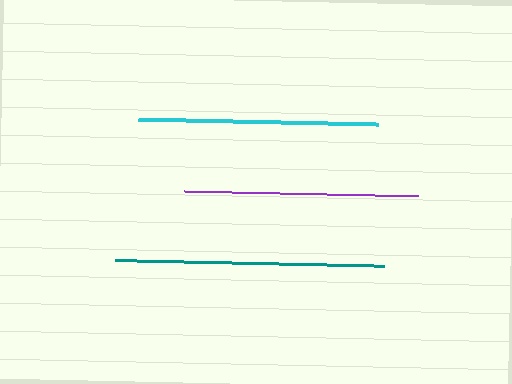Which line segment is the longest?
The teal line is the longest at approximately 270 pixels.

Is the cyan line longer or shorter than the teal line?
The teal line is longer than the cyan line.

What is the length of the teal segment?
The teal segment is approximately 270 pixels long.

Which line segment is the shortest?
The purple line is the shortest at approximately 234 pixels.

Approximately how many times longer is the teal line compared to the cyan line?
The teal line is approximately 1.1 times the length of the cyan line.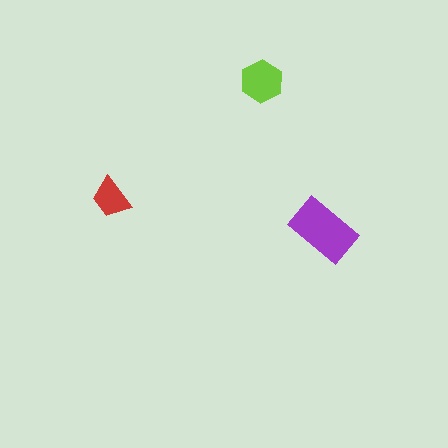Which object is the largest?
The purple rectangle.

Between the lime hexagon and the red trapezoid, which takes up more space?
The lime hexagon.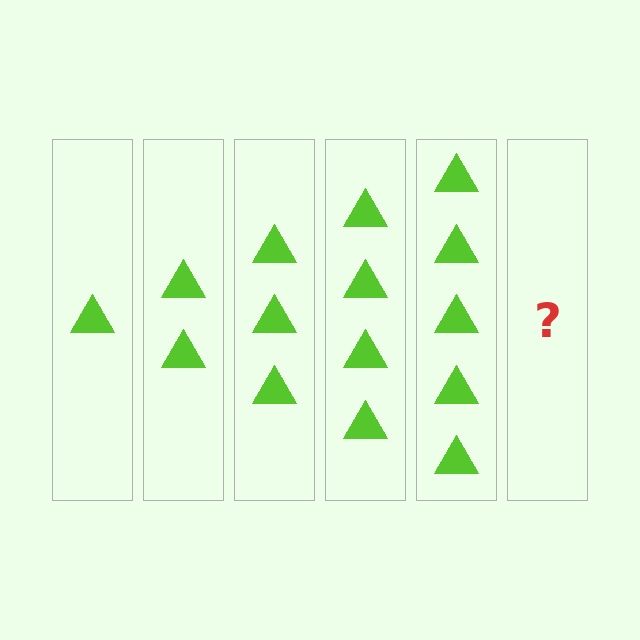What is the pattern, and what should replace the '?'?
The pattern is that each step adds one more triangle. The '?' should be 6 triangles.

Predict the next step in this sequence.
The next step is 6 triangles.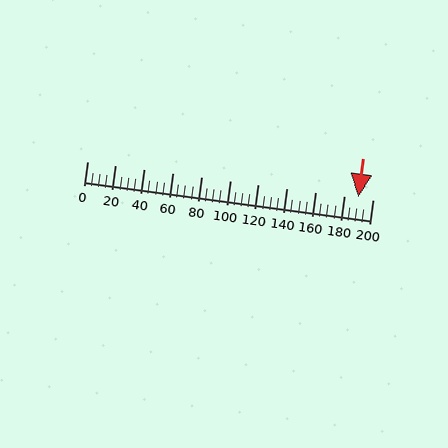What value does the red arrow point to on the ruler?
The red arrow points to approximately 190.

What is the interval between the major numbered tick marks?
The major tick marks are spaced 20 units apart.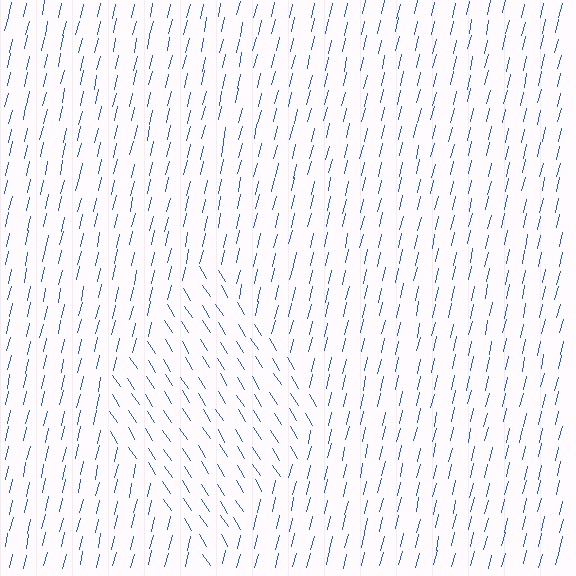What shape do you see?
I see a diamond.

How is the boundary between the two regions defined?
The boundary is defined purely by a change in line orientation (approximately 45 degrees difference). All lines are the same color and thickness.